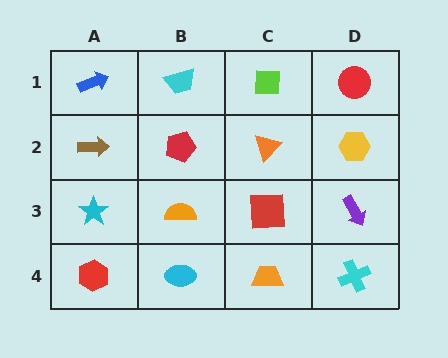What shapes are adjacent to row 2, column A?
A blue arrow (row 1, column A), a cyan star (row 3, column A), a red pentagon (row 2, column B).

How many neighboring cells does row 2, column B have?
4.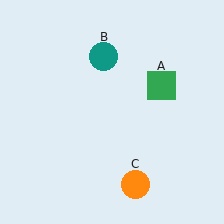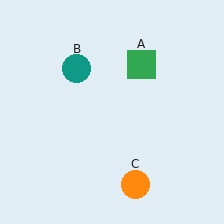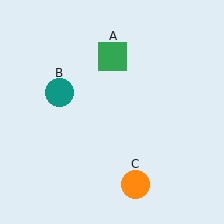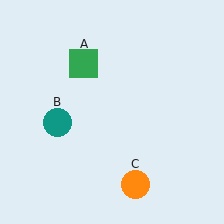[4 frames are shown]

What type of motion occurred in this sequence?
The green square (object A), teal circle (object B) rotated counterclockwise around the center of the scene.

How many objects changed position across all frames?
2 objects changed position: green square (object A), teal circle (object B).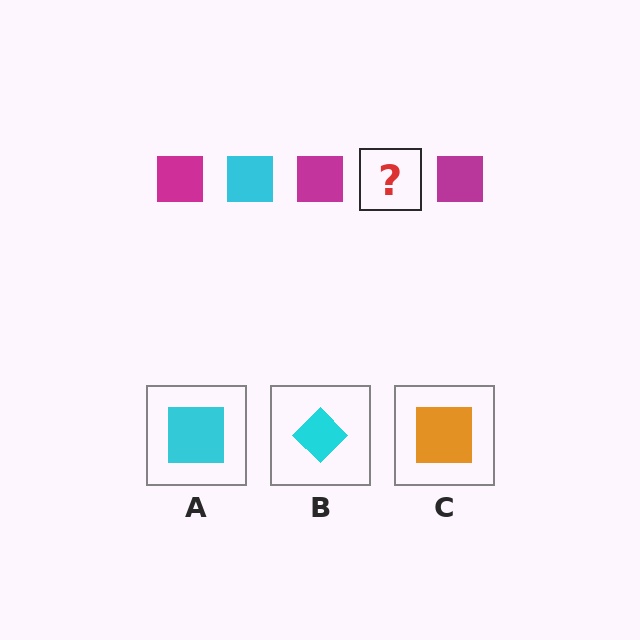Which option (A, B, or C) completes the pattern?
A.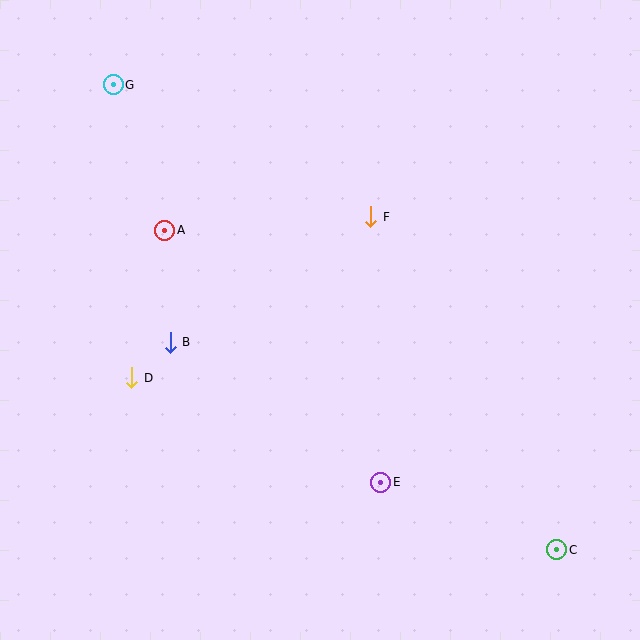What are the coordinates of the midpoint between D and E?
The midpoint between D and E is at (256, 430).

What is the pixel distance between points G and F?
The distance between G and F is 289 pixels.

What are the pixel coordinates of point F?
Point F is at (371, 217).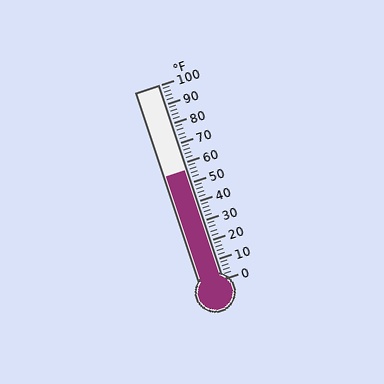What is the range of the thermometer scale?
The thermometer scale ranges from 0°F to 100°F.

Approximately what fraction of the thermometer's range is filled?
The thermometer is filled to approximately 55% of its range.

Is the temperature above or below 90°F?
The temperature is below 90°F.